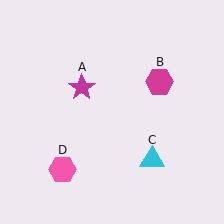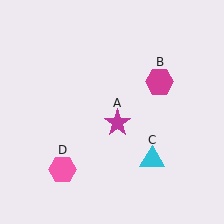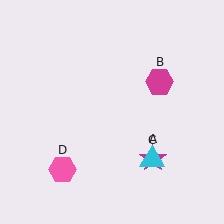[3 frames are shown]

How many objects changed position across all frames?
1 object changed position: magenta star (object A).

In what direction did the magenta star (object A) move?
The magenta star (object A) moved down and to the right.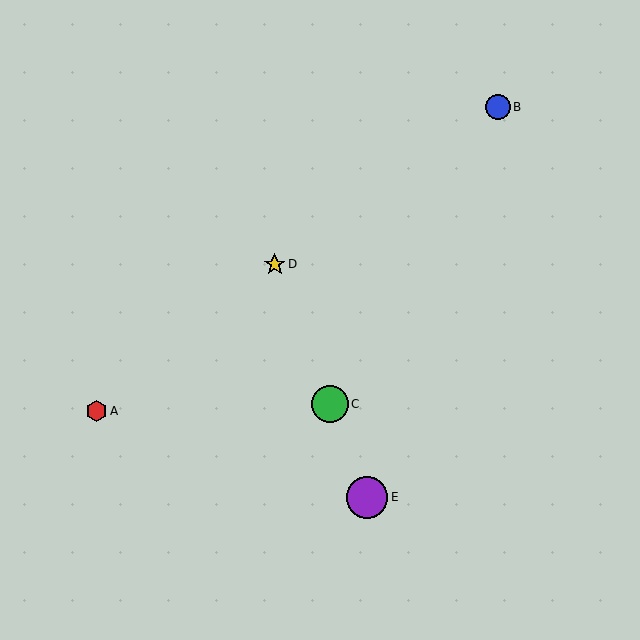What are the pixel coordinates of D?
Object D is at (275, 264).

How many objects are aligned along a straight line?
3 objects (C, D, E) are aligned along a straight line.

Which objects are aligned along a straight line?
Objects C, D, E are aligned along a straight line.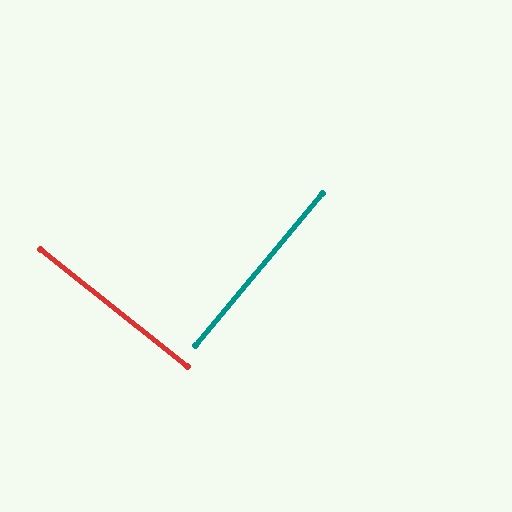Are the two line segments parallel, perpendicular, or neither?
Perpendicular — they meet at approximately 88°.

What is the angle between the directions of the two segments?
Approximately 88 degrees.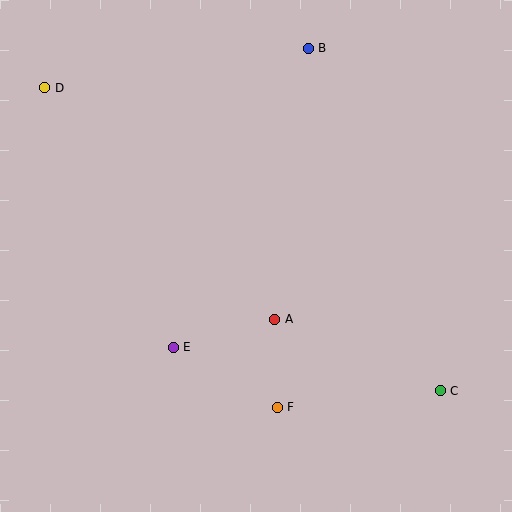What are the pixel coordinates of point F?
Point F is at (277, 407).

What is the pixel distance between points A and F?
The distance between A and F is 88 pixels.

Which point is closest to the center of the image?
Point A at (275, 319) is closest to the center.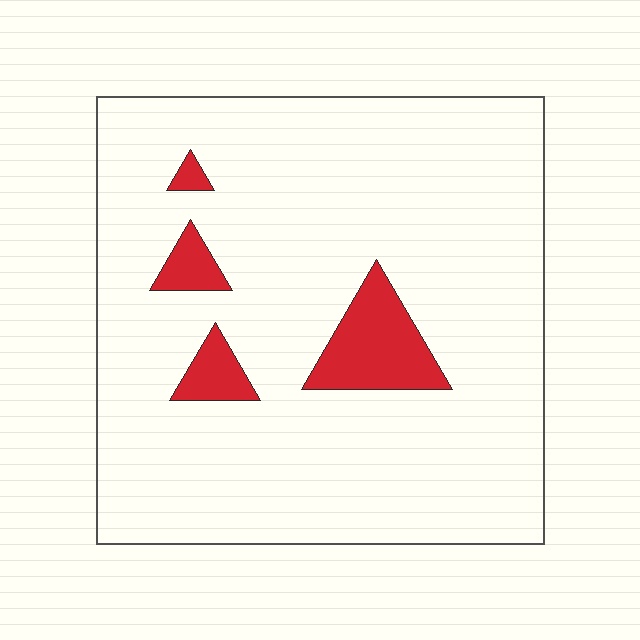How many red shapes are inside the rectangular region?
4.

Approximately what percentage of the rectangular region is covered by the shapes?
Approximately 10%.